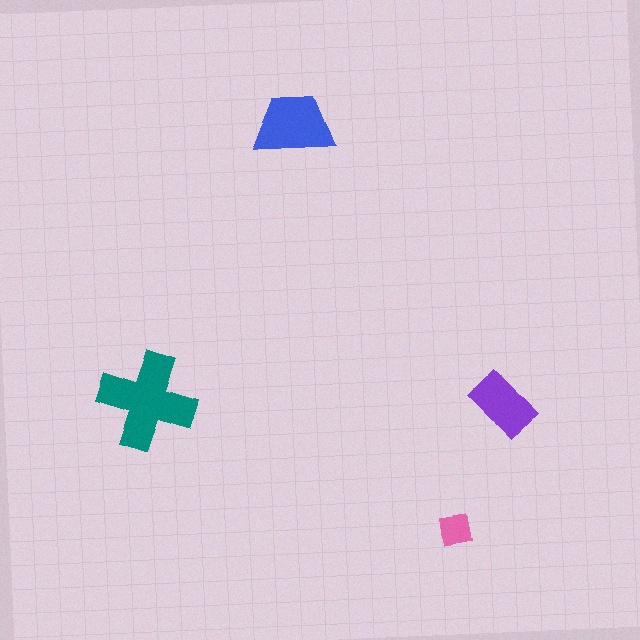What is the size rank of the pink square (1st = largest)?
4th.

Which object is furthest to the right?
The purple rectangle is rightmost.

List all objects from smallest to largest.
The pink square, the purple rectangle, the blue trapezoid, the teal cross.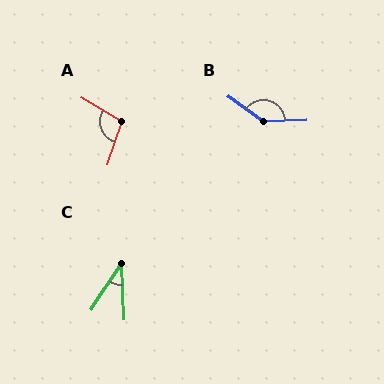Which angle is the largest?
B, at approximately 142 degrees.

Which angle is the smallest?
C, at approximately 36 degrees.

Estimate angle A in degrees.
Approximately 103 degrees.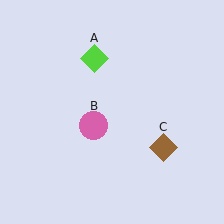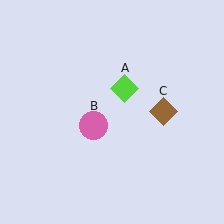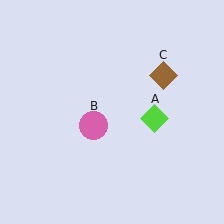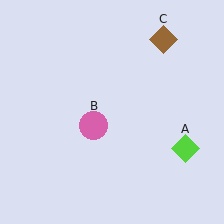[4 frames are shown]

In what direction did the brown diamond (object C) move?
The brown diamond (object C) moved up.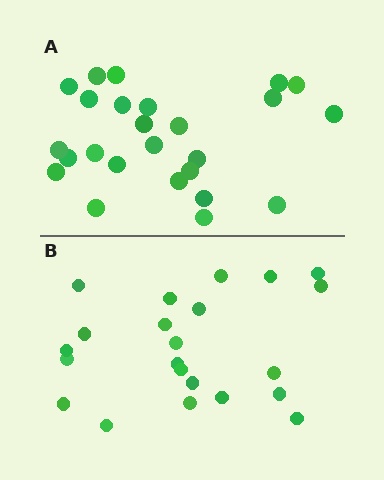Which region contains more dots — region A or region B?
Region A (the top region) has more dots.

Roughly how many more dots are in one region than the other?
Region A has just a few more — roughly 2 or 3 more dots than region B.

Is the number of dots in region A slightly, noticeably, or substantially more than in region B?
Region A has only slightly more — the two regions are fairly close. The ratio is roughly 1.1 to 1.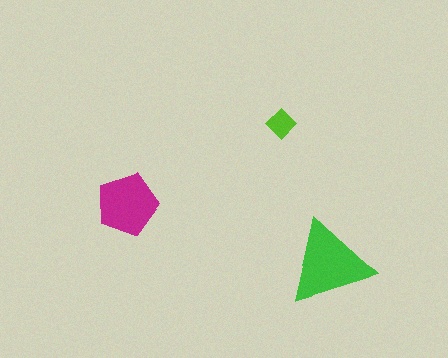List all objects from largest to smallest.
The green triangle, the magenta pentagon, the lime diamond.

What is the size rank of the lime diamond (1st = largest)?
3rd.